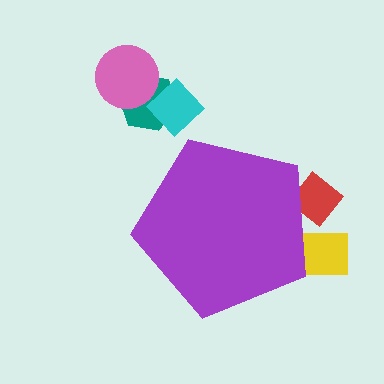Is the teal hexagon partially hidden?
No, the teal hexagon is fully visible.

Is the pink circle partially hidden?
No, the pink circle is fully visible.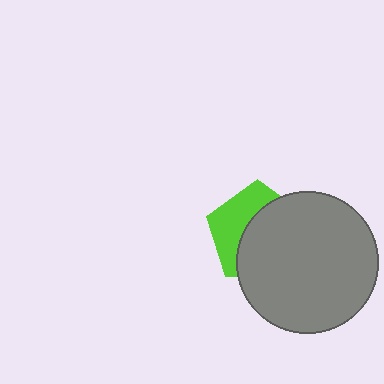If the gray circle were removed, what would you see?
You would see the complete lime pentagon.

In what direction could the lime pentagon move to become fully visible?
The lime pentagon could move toward the upper-left. That would shift it out from behind the gray circle entirely.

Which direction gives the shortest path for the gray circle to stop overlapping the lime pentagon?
Moving toward the lower-right gives the shortest separation.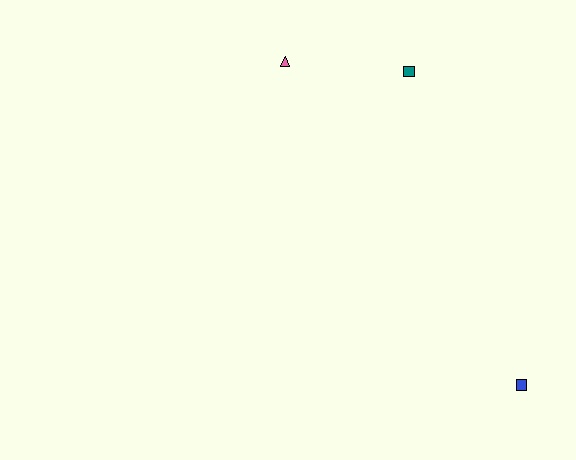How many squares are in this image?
There are 2 squares.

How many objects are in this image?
There are 3 objects.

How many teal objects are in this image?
There is 1 teal object.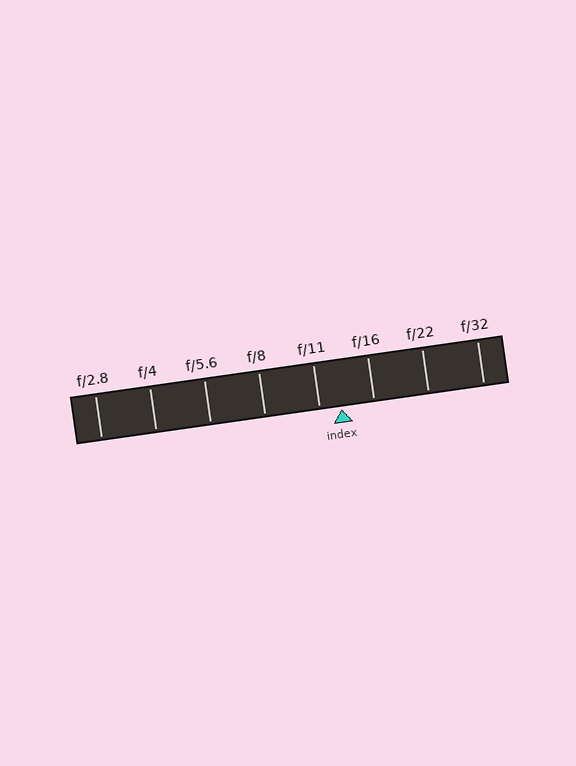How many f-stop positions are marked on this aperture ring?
There are 8 f-stop positions marked.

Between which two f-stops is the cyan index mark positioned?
The index mark is between f/11 and f/16.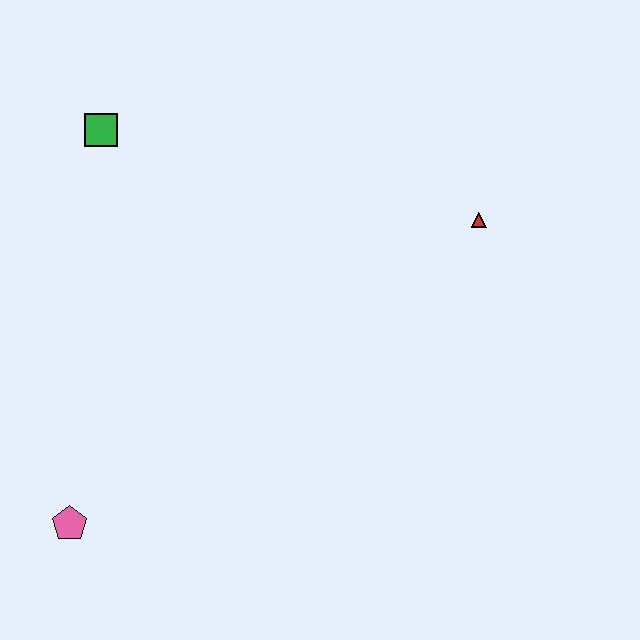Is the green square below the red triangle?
No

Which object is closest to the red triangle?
The green square is closest to the red triangle.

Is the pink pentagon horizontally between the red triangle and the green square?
No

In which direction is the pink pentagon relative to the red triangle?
The pink pentagon is to the left of the red triangle.